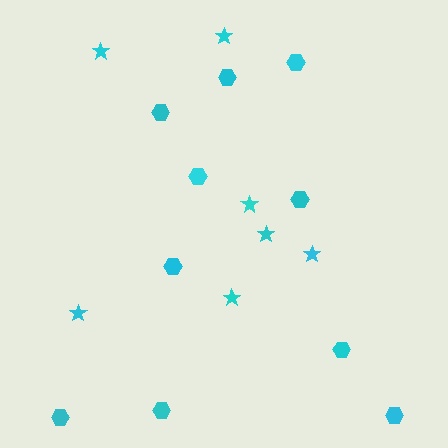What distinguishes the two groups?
There are 2 groups: one group of stars (7) and one group of hexagons (10).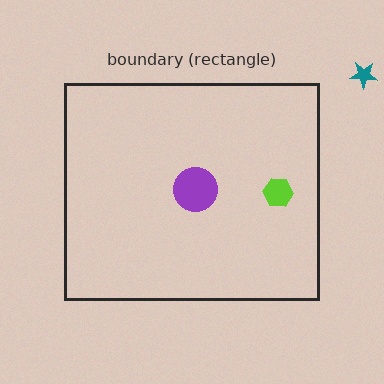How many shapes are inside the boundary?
2 inside, 1 outside.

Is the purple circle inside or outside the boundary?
Inside.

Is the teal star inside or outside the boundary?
Outside.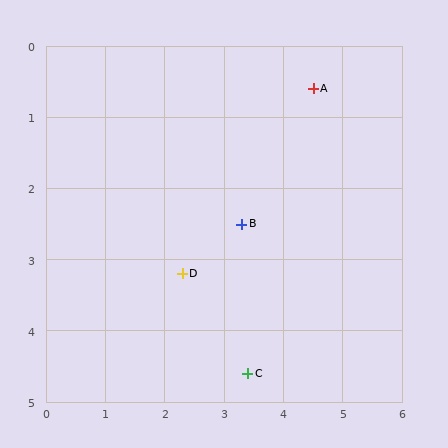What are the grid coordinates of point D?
Point D is at approximately (2.3, 3.2).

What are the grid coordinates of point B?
Point B is at approximately (3.3, 2.5).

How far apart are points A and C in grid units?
Points A and C are about 4.1 grid units apart.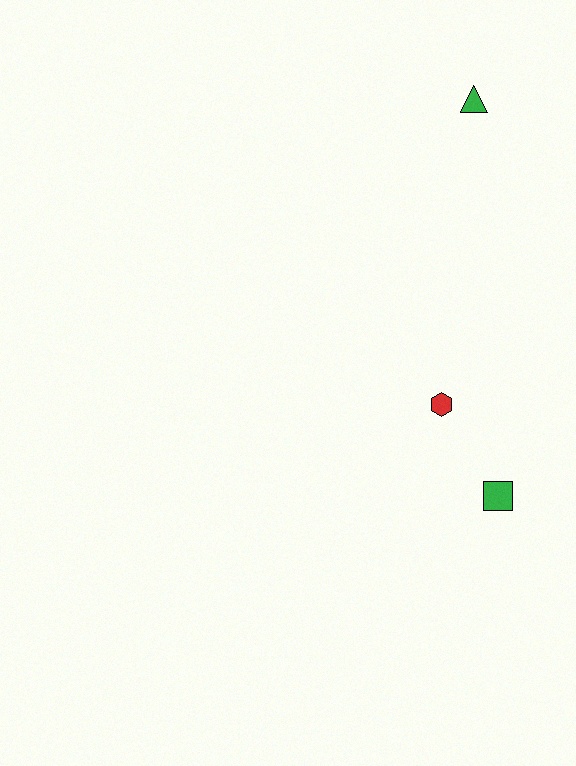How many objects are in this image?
There are 3 objects.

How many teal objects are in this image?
There are no teal objects.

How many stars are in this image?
There are no stars.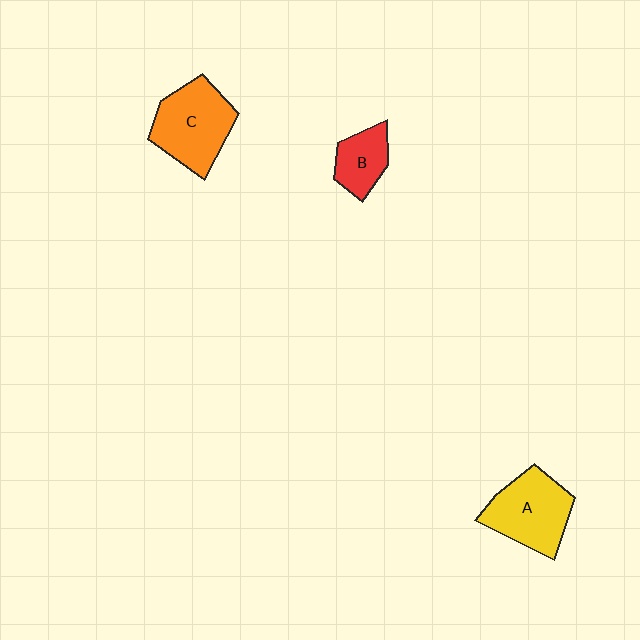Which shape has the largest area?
Shape C (orange).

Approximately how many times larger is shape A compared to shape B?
Approximately 1.8 times.